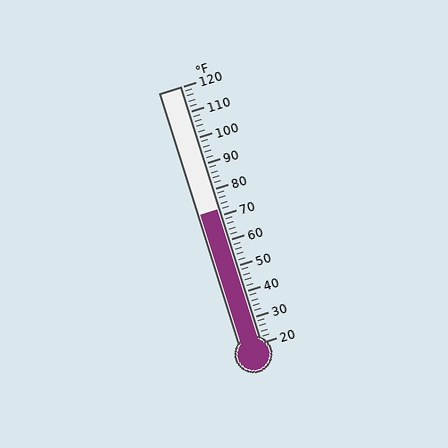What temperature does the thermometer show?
The thermometer shows approximately 72°F.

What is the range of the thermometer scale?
The thermometer scale ranges from 20°F to 120°F.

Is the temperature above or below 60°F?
The temperature is above 60°F.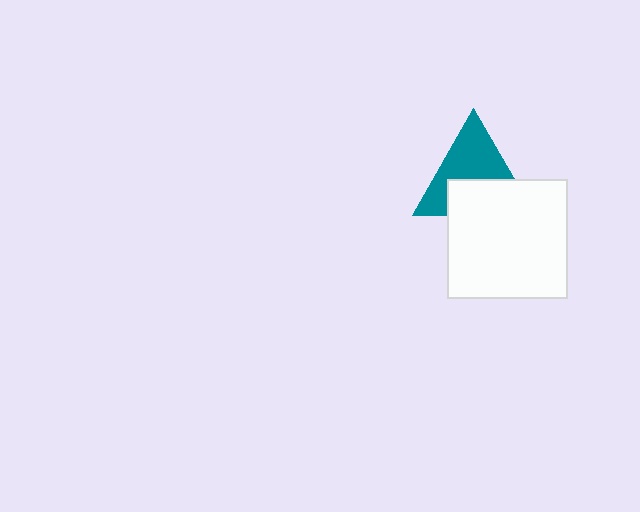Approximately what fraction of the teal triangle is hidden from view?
Roughly 42% of the teal triangle is hidden behind the white square.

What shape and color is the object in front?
The object in front is a white square.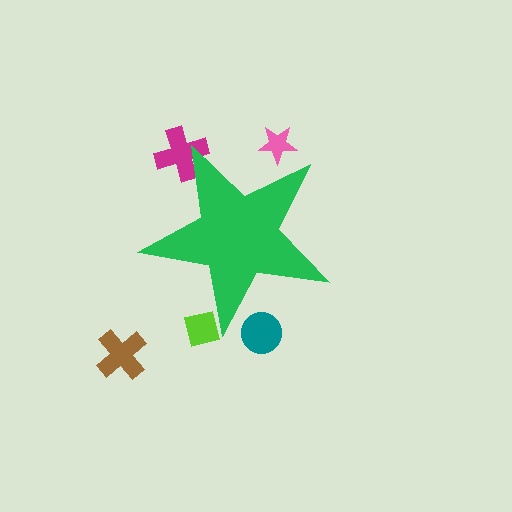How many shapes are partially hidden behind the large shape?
4 shapes are partially hidden.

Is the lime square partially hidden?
Yes, the lime square is partially hidden behind the green star.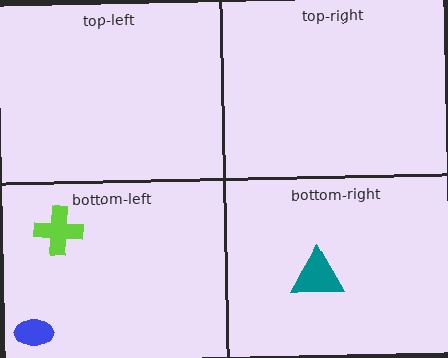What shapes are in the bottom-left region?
The lime cross, the blue ellipse.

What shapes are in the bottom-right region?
The teal triangle.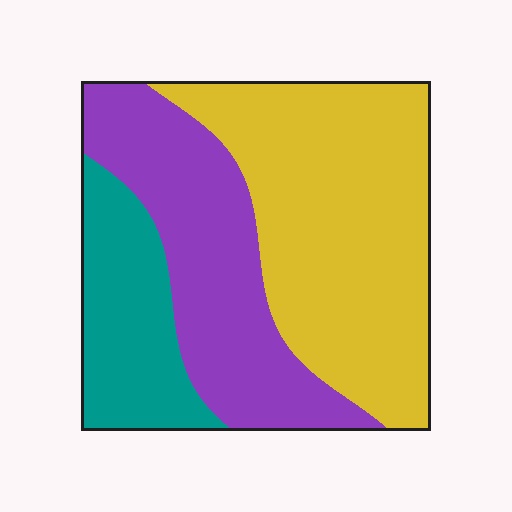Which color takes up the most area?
Yellow, at roughly 50%.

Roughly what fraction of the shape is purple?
Purple covers around 35% of the shape.